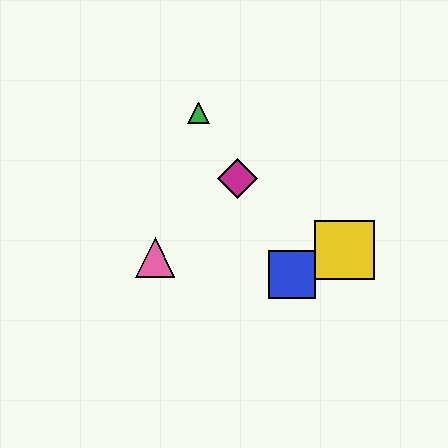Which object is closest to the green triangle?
The magenta diamond is closest to the green triangle.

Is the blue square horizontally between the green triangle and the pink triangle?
No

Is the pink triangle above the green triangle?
No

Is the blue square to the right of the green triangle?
Yes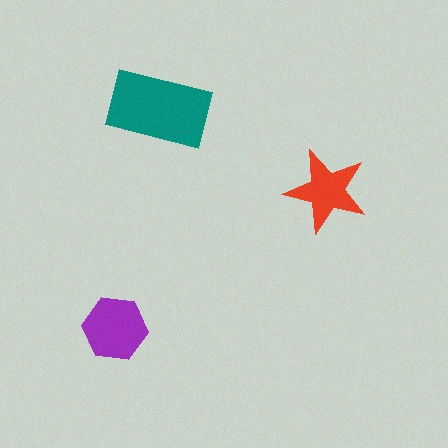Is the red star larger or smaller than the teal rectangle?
Smaller.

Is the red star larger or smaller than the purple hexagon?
Smaller.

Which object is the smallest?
The red star.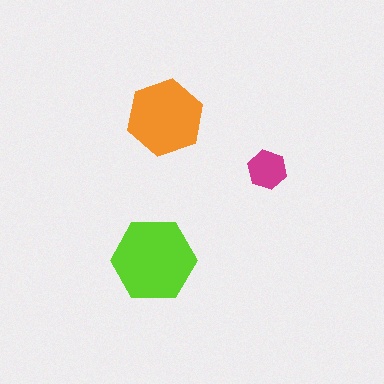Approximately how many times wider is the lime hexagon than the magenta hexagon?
About 2 times wider.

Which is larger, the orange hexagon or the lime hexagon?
The lime one.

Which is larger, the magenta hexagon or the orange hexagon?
The orange one.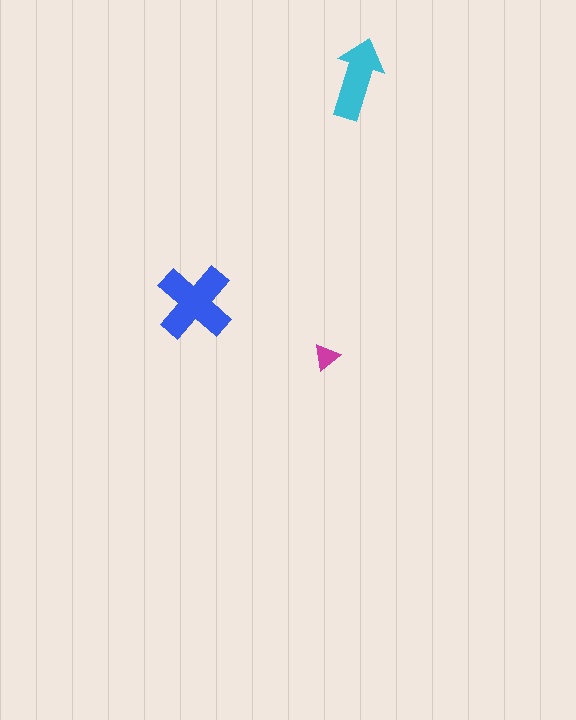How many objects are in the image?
There are 3 objects in the image.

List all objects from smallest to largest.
The magenta triangle, the cyan arrow, the blue cross.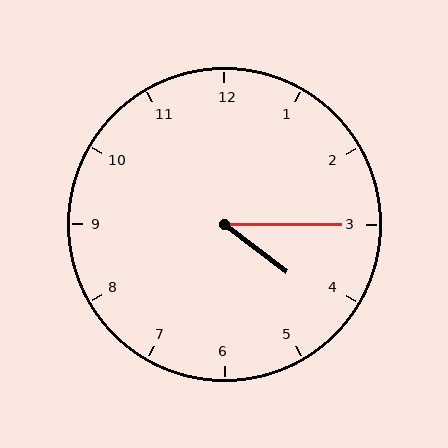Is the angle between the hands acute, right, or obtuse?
It is acute.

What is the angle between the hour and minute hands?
Approximately 38 degrees.